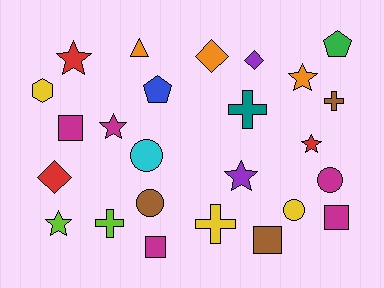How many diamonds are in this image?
There are 3 diamonds.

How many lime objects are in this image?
There are 2 lime objects.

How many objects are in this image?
There are 25 objects.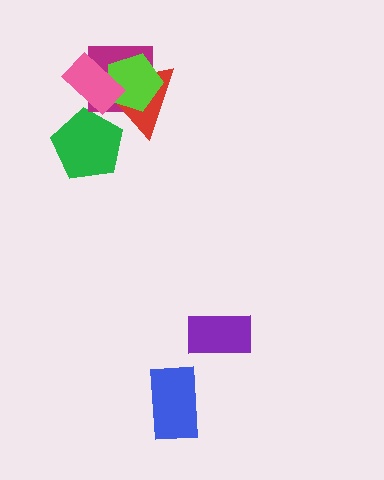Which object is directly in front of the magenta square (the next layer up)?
The red triangle is directly in front of the magenta square.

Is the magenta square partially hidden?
Yes, it is partially covered by another shape.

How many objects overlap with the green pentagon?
1 object overlaps with the green pentagon.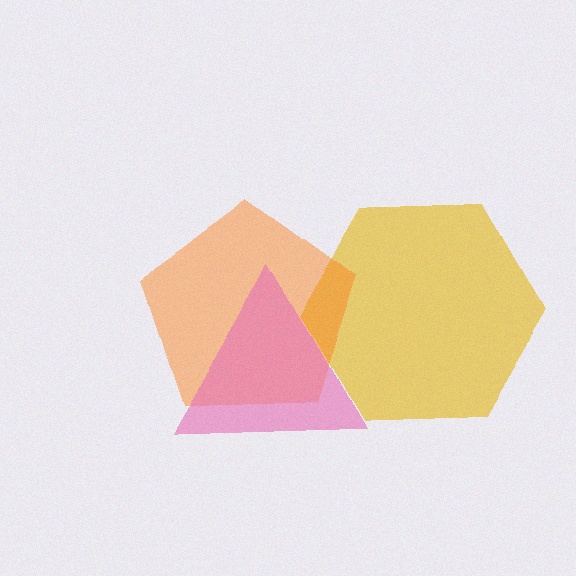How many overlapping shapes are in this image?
There are 3 overlapping shapes in the image.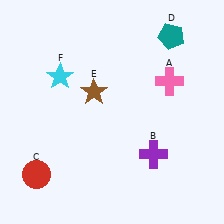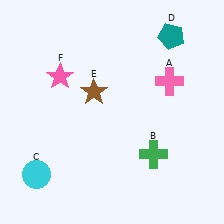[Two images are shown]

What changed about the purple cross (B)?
In Image 1, B is purple. In Image 2, it changed to green.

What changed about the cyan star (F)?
In Image 1, F is cyan. In Image 2, it changed to pink.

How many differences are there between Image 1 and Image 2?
There are 3 differences between the two images.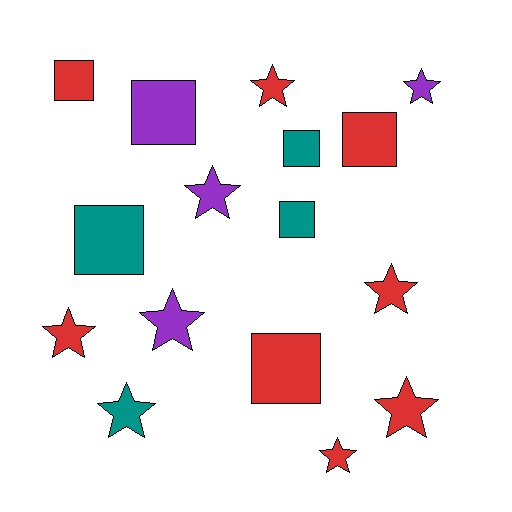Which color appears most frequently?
Red, with 8 objects.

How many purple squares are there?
There is 1 purple square.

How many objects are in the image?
There are 16 objects.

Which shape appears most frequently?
Star, with 9 objects.